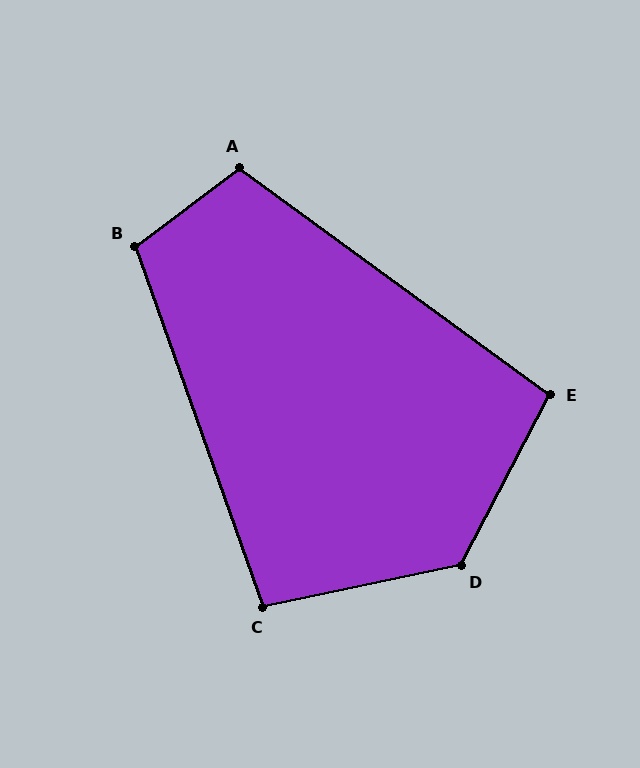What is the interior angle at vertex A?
Approximately 107 degrees (obtuse).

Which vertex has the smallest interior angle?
C, at approximately 98 degrees.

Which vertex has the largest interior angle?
D, at approximately 129 degrees.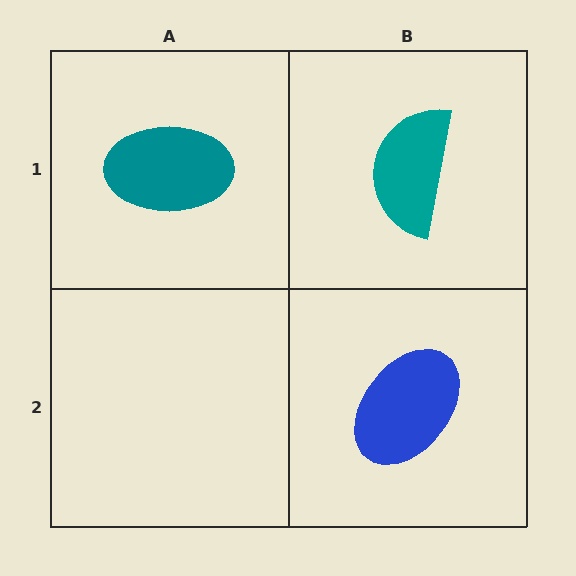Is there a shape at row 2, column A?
No, that cell is empty.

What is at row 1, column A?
A teal ellipse.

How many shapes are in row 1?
2 shapes.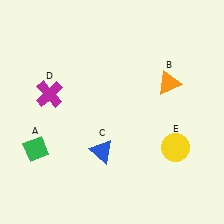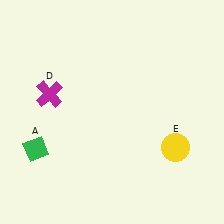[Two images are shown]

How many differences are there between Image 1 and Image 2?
There are 2 differences between the two images.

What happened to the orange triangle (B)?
The orange triangle (B) was removed in Image 2. It was in the top-right area of Image 1.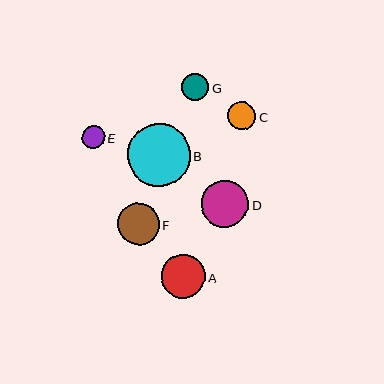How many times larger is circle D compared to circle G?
Circle D is approximately 1.8 times the size of circle G.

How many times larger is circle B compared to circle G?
Circle B is approximately 2.4 times the size of circle G.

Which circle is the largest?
Circle B is the largest with a size of approximately 63 pixels.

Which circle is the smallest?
Circle E is the smallest with a size of approximately 23 pixels.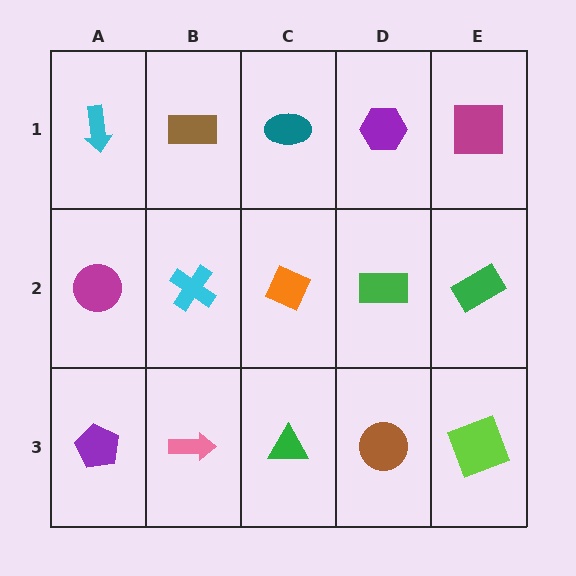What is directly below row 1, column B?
A cyan cross.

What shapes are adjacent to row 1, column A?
A magenta circle (row 2, column A), a brown rectangle (row 1, column B).